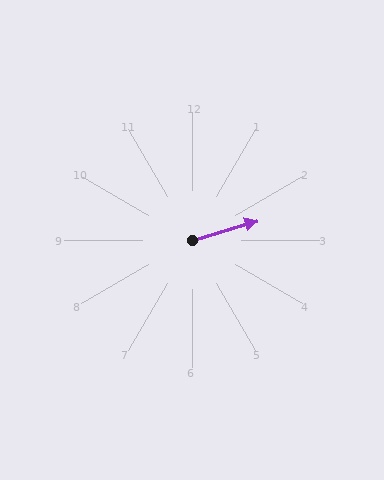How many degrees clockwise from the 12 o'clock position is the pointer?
Approximately 73 degrees.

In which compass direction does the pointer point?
East.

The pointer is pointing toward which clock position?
Roughly 2 o'clock.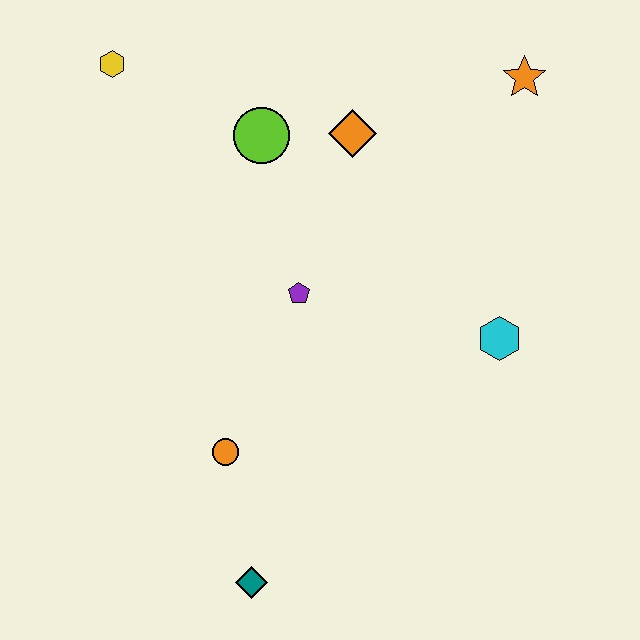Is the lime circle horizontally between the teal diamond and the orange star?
Yes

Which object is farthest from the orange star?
The teal diamond is farthest from the orange star.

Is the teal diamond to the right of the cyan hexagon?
No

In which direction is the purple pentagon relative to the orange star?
The purple pentagon is to the left of the orange star.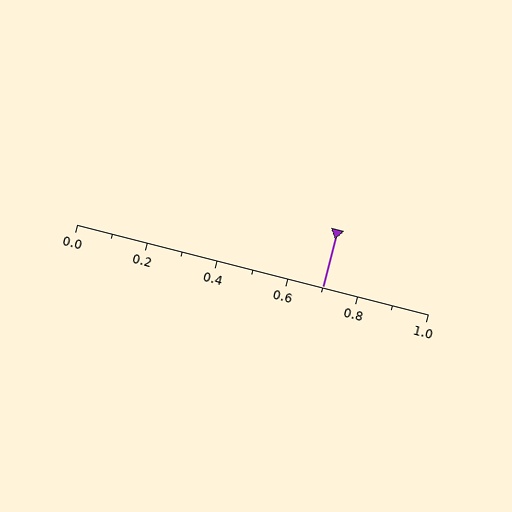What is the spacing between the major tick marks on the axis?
The major ticks are spaced 0.2 apart.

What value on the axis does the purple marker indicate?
The marker indicates approximately 0.7.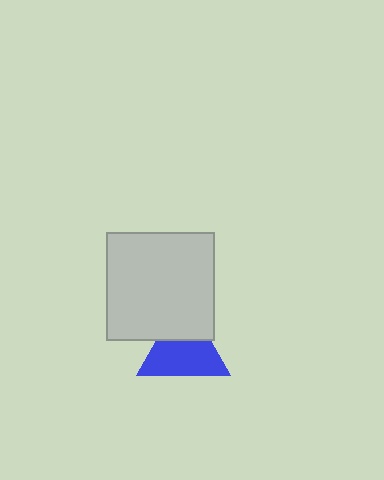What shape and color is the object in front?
The object in front is a light gray square.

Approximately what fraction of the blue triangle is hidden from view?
Roughly 35% of the blue triangle is hidden behind the light gray square.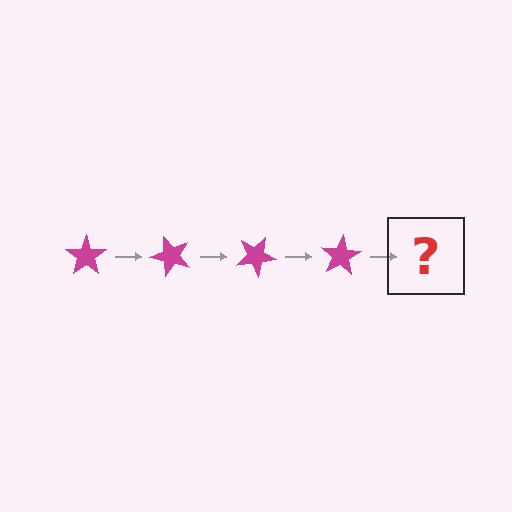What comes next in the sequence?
The next element should be a magenta star rotated 200 degrees.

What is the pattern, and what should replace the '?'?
The pattern is that the star rotates 50 degrees each step. The '?' should be a magenta star rotated 200 degrees.